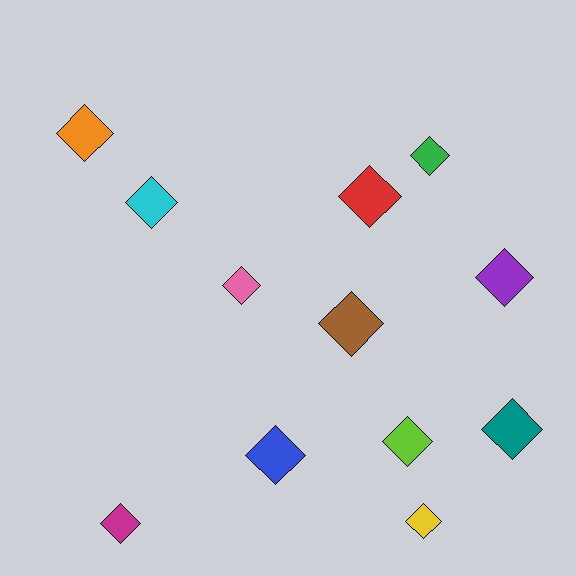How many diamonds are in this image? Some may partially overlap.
There are 12 diamonds.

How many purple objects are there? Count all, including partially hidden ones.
There is 1 purple object.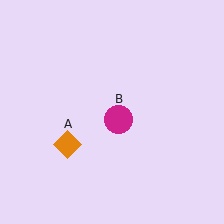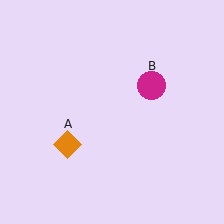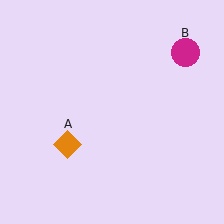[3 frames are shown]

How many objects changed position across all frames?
1 object changed position: magenta circle (object B).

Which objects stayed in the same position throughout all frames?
Orange diamond (object A) remained stationary.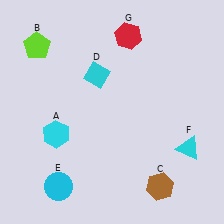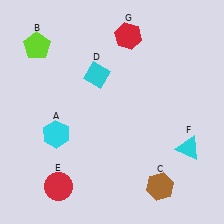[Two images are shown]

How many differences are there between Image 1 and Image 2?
There is 1 difference between the two images.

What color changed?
The circle (E) changed from cyan in Image 1 to red in Image 2.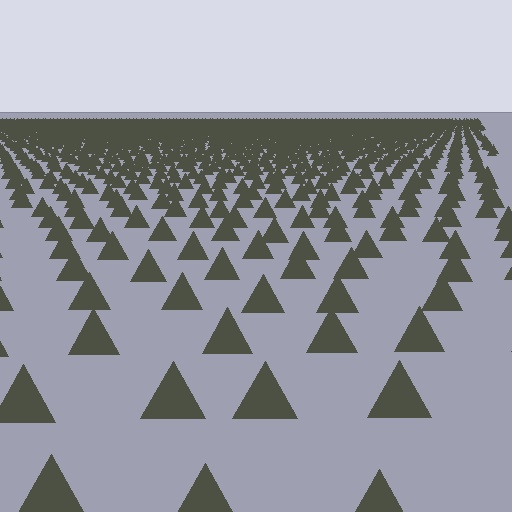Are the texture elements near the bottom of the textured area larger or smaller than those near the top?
Larger. Near the bottom, elements are closer to the viewer and appear at a bigger on-screen size.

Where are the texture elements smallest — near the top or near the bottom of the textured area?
Near the top.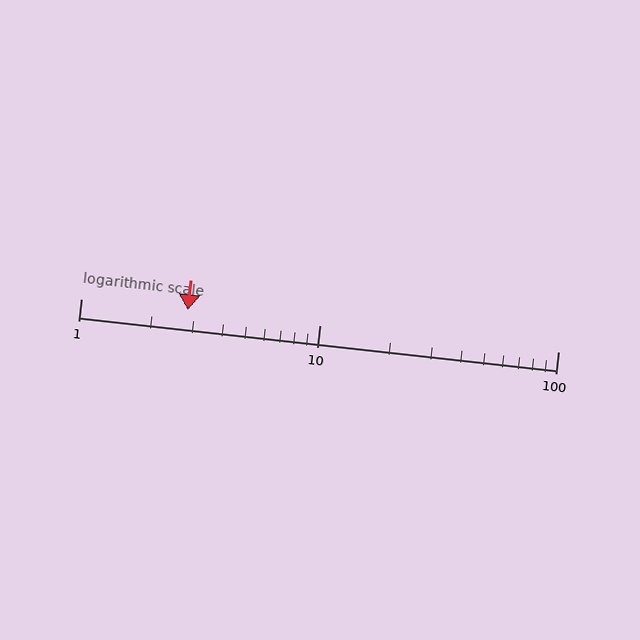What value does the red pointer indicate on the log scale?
The pointer indicates approximately 2.8.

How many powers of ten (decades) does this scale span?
The scale spans 2 decades, from 1 to 100.